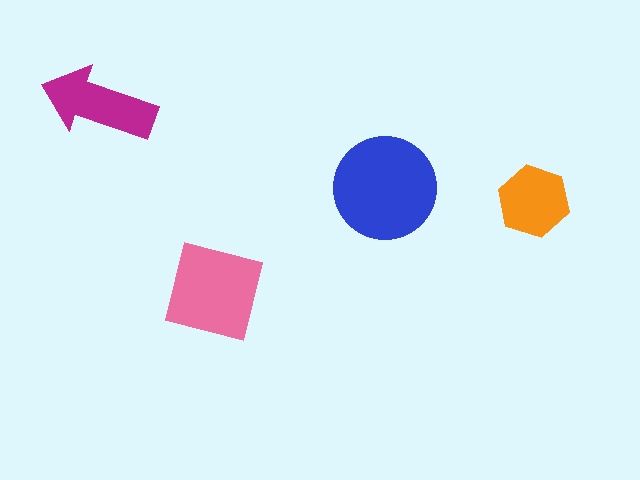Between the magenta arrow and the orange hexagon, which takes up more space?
The magenta arrow.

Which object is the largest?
The blue circle.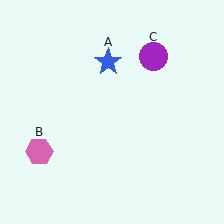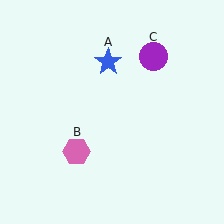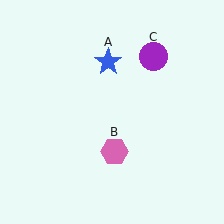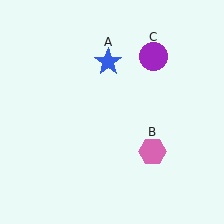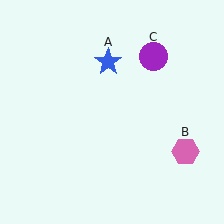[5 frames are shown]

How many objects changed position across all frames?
1 object changed position: pink hexagon (object B).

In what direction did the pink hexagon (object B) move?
The pink hexagon (object B) moved right.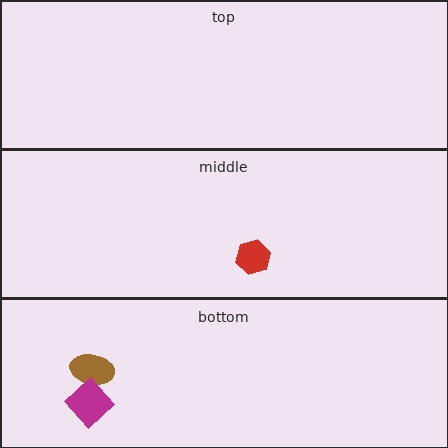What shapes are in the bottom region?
The brown ellipse, the magenta diamond.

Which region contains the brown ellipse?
The bottom region.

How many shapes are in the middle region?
1.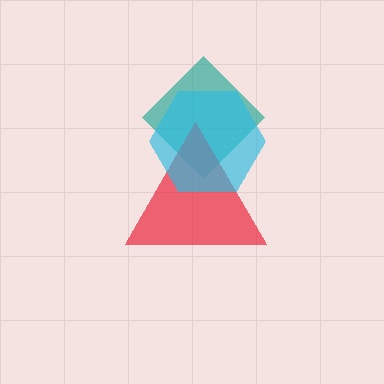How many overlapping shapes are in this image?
There are 3 overlapping shapes in the image.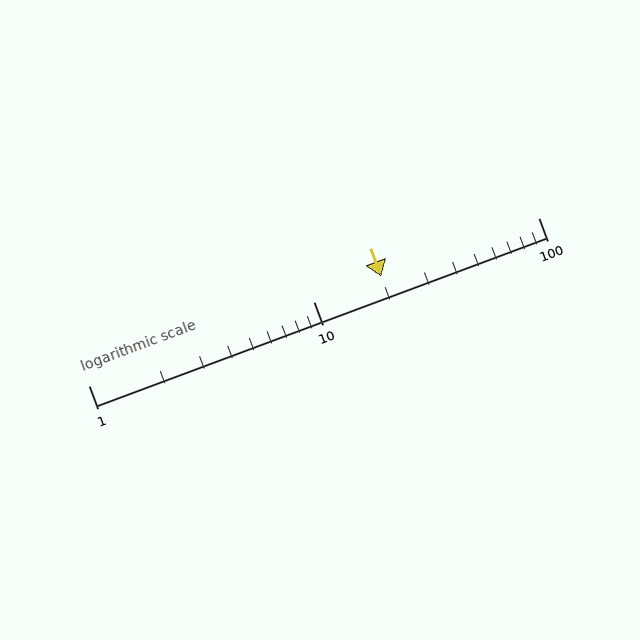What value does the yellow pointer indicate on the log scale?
The pointer indicates approximately 20.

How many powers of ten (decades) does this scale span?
The scale spans 2 decades, from 1 to 100.